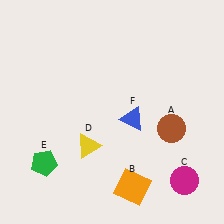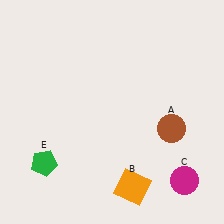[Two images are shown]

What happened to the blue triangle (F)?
The blue triangle (F) was removed in Image 2. It was in the bottom-right area of Image 1.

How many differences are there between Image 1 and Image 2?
There are 2 differences between the two images.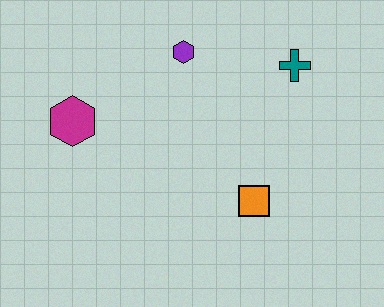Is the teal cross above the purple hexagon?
No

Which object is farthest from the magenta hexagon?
The teal cross is farthest from the magenta hexagon.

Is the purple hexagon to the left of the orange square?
Yes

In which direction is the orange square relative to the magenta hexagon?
The orange square is to the right of the magenta hexagon.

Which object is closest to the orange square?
The teal cross is closest to the orange square.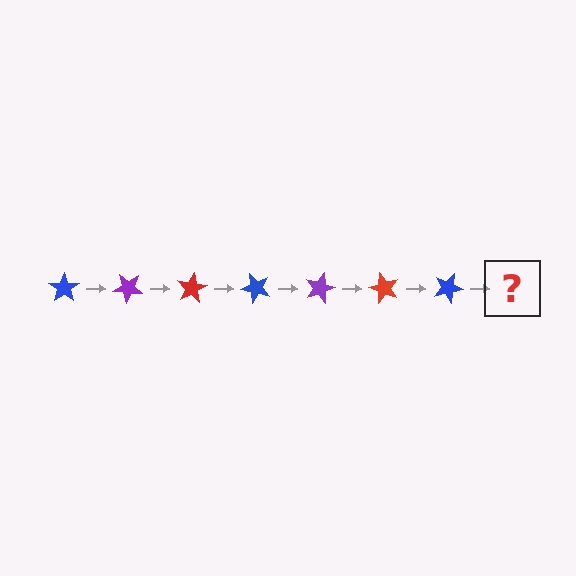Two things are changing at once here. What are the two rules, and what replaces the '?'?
The two rules are that it rotates 40 degrees each step and the color cycles through blue, purple, and red. The '?' should be a purple star, rotated 280 degrees from the start.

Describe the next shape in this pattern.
It should be a purple star, rotated 280 degrees from the start.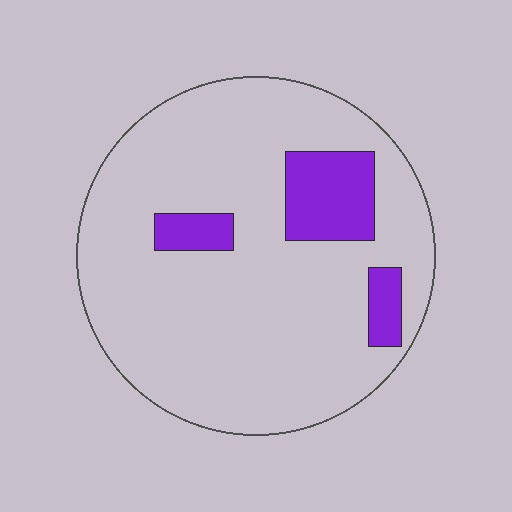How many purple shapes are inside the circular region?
3.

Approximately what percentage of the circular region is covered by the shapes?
Approximately 15%.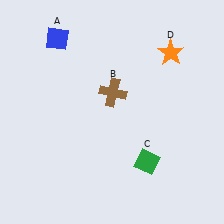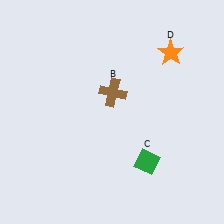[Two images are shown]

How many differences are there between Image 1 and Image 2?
There is 1 difference between the two images.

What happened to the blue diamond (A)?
The blue diamond (A) was removed in Image 2. It was in the top-left area of Image 1.